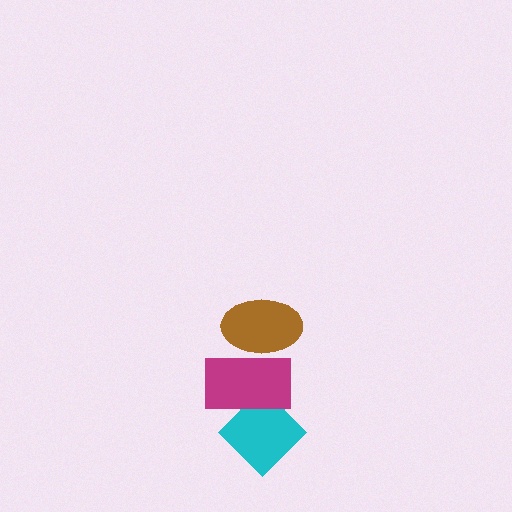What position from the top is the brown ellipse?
The brown ellipse is 1st from the top.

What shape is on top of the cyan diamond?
The magenta rectangle is on top of the cyan diamond.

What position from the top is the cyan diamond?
The cyan diamond is 3rd from the top.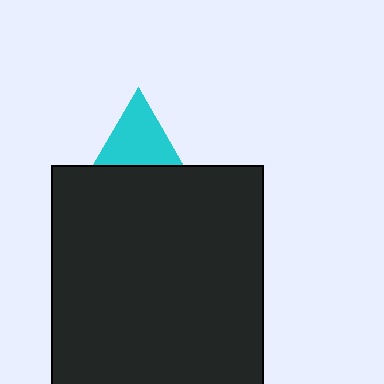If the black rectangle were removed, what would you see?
You would see the complete cyan triangle.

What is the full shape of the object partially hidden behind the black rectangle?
The partially hidden object is a cyan triangle.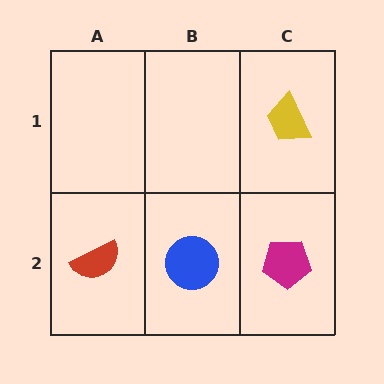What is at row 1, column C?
A yellow trapezoid.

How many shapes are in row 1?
1 shape.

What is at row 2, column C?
A magenta pentagon.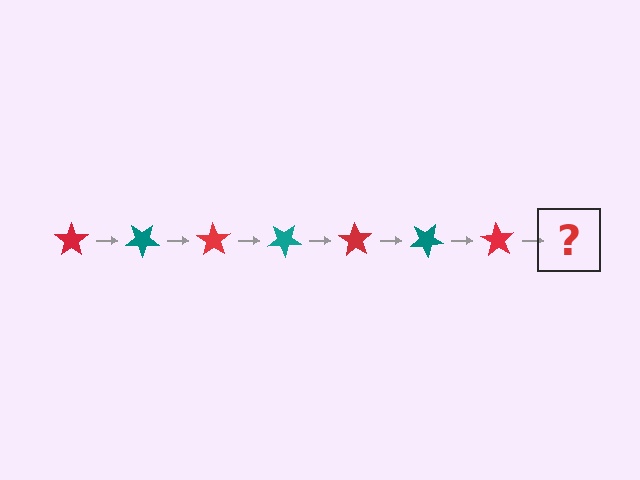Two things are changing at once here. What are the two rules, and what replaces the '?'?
The two rules are that it rotates 35 degrees each step and the color cycles through red and teal. The '?' should be a teal star, rotated 245 degrees from the start.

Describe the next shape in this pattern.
It should be a teal star, rotated 245 degrees from the start.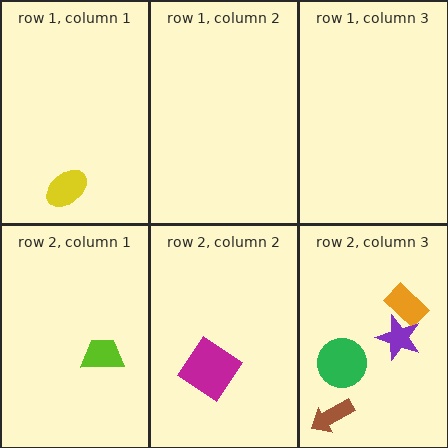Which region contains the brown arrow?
The row 2, column 3 region.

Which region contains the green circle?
The row 2, column 3 region.